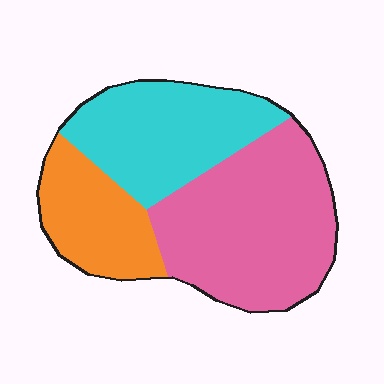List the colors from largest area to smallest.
From largest to smallest: pink, cyan, orange.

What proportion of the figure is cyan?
Cyan covers about 30% of the figure.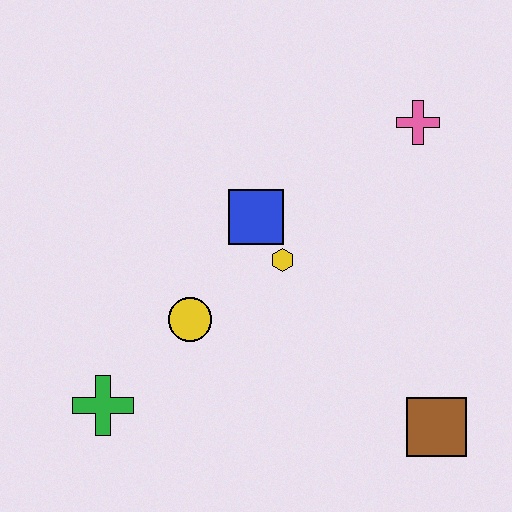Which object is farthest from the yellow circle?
The pink cross is farthest from the yellow circle.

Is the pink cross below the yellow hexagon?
No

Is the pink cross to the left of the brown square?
Yes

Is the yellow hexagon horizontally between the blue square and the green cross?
No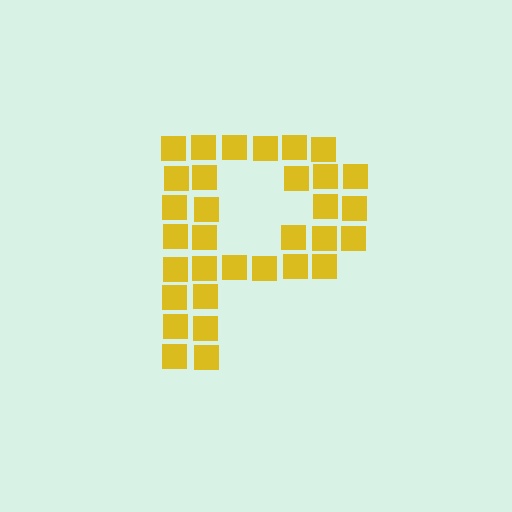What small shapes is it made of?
It is made of small squares.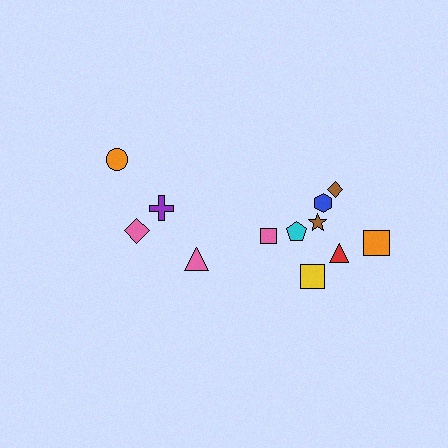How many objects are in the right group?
There are 8 objects.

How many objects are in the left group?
There are 4 objects.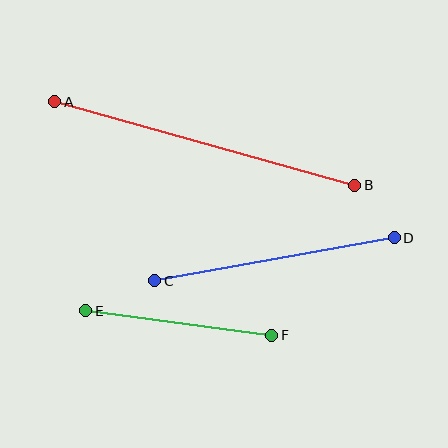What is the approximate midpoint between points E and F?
The midpoint is at approximately (179, 323) pixels.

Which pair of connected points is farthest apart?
Points A and B are farthest apart.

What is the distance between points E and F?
The distance is approximately 188 pixels.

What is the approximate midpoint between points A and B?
The midpoint is at approximately (205, 144) pixels.